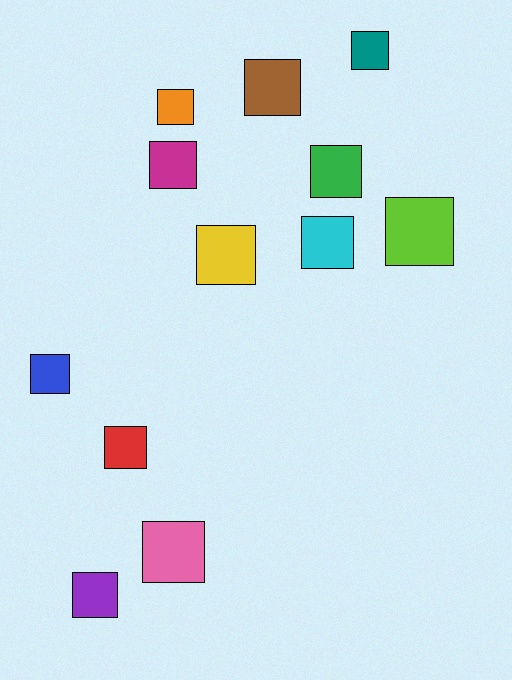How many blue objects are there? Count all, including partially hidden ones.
There is 1 blue object.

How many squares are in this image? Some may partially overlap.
There are 12 squares.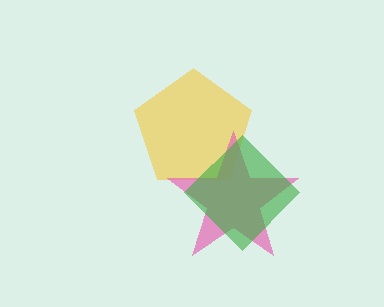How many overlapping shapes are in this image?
There are 3 overlapping shapes in the image.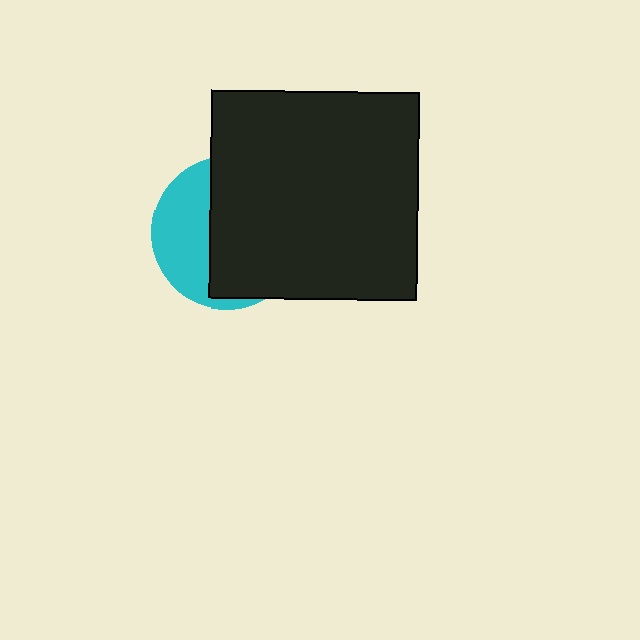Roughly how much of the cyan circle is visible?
A small part of it is visible (roughly 37%).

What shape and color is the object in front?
The object in front is a black square.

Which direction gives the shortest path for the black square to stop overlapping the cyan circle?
Moving right gives the shortest separation.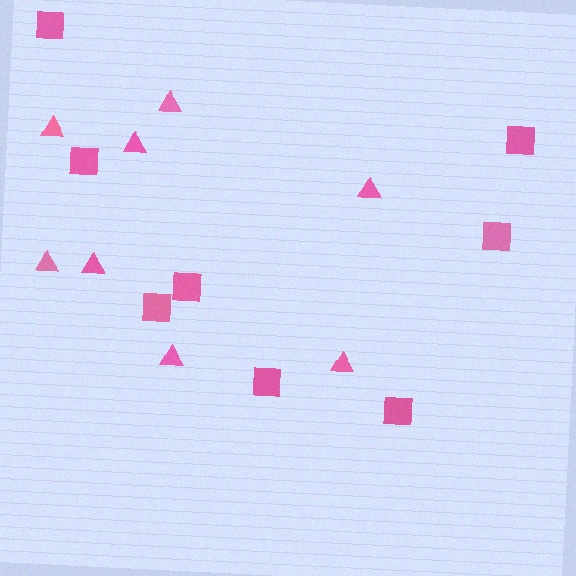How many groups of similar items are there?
There are 2 groups: one group of triangles (8) and one group of squares (8).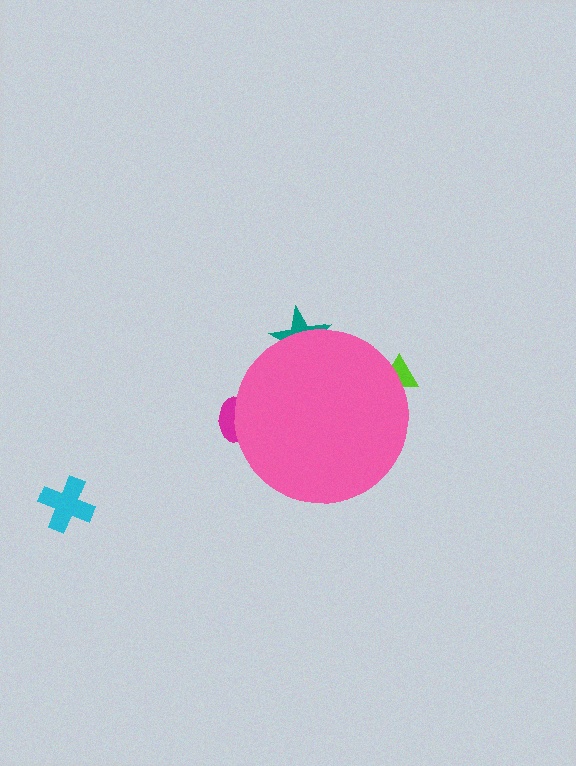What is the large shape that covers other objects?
A pink circle.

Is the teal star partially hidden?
Yes, the teal star is partially hidden behind the pink circle.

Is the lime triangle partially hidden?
Yes, the lime triangle is partially hidden behind the pink circle.